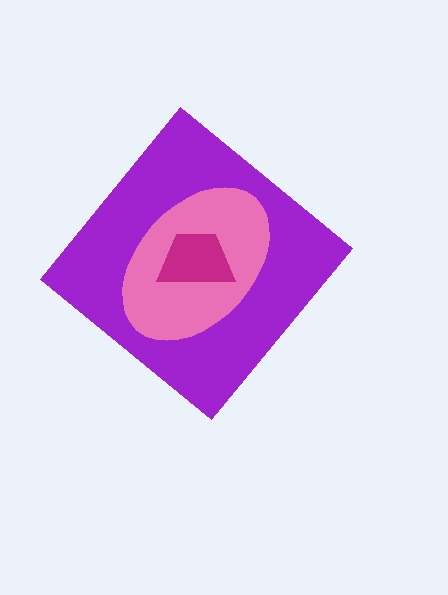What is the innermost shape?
The magenta trapezoid.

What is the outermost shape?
The purple diamond.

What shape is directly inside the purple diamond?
The pink ellipse.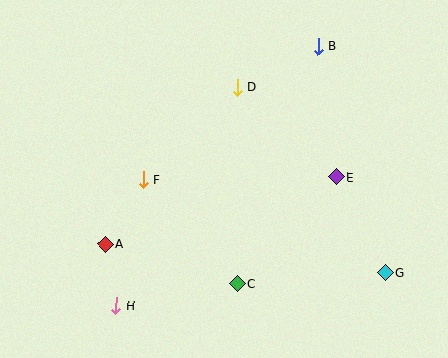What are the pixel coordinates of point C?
Point C is at (237, 284).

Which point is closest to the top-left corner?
Point F is closest to the top-left corner.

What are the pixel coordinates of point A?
Point A is at (105, 244).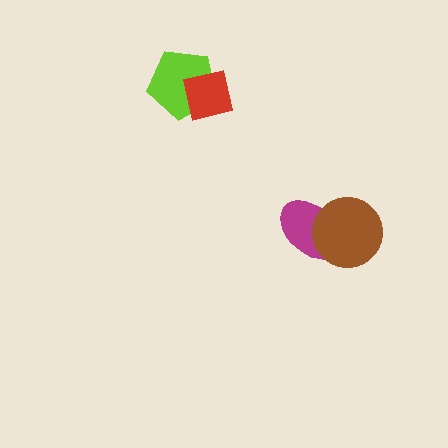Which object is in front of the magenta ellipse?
The brown circle is in front of the magenta ellipse.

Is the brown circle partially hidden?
No, no other shape covers it.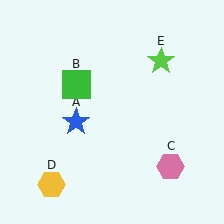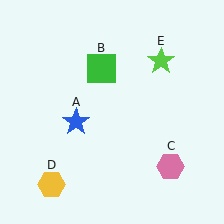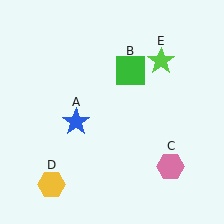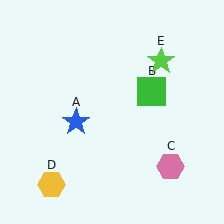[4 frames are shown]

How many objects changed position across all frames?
1 object changed position: green square (object B).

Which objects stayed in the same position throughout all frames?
Blue star (object A) and pink hexagon (object C) and yellow hexagon (object D) and lime star (object E) remained stationary.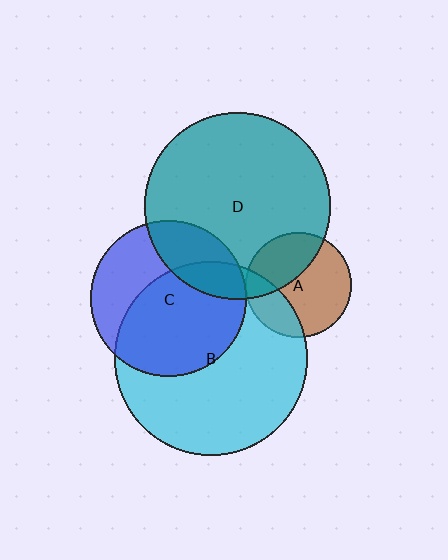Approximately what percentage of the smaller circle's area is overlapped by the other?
Approximately 25%.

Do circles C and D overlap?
Yes.